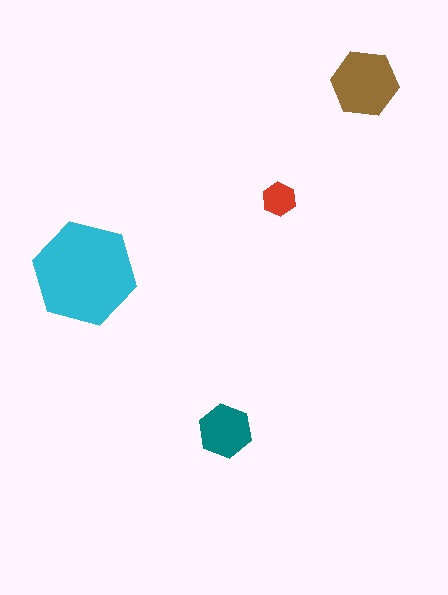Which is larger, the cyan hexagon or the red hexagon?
The cyan one.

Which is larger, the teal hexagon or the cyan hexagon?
The cyan one.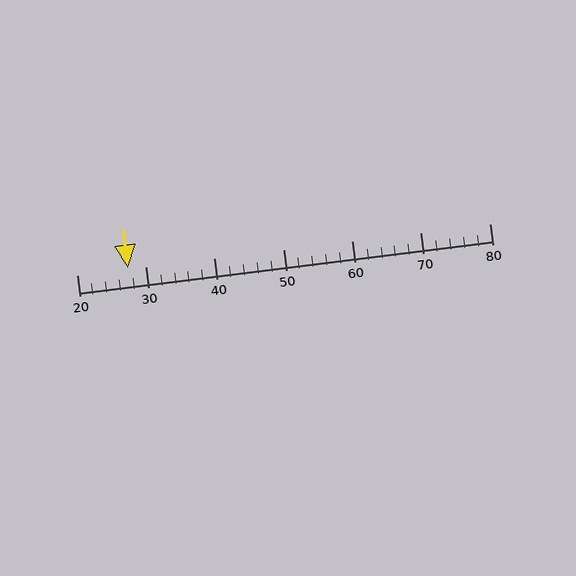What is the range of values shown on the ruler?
The ruler shows values from 20 to 80.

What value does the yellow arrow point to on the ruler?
The yellow arrow points to approximately 27.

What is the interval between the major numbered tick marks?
The major tick marks are spaced 10 units apart.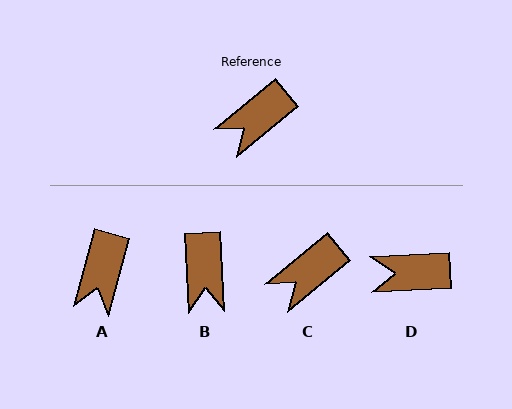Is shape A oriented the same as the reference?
No, it is off by about 35 degrees.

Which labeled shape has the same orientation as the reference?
C.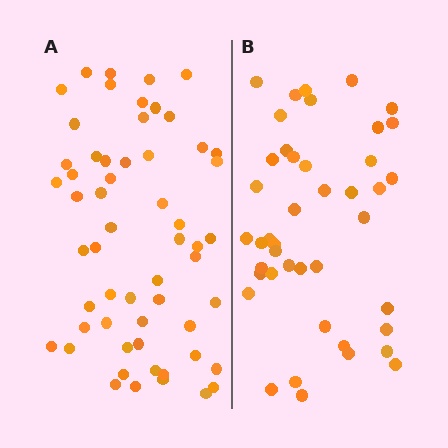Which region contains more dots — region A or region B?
Region A (the left region) has more dots.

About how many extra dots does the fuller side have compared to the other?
Region A has approximately 15 more dots than region B.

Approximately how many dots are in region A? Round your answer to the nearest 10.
About 60 dots. (The exact count is 57, which rounds to 60.)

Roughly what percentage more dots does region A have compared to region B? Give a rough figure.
About 35% more.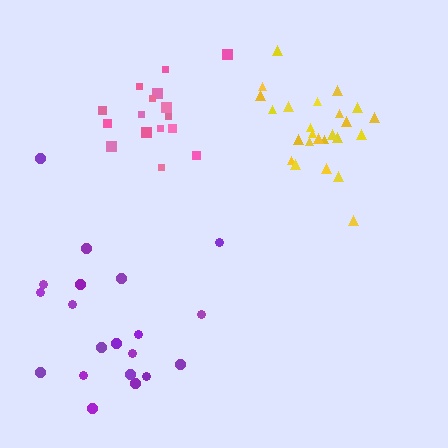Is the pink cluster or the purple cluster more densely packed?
Pink.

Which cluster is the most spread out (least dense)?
Purple.